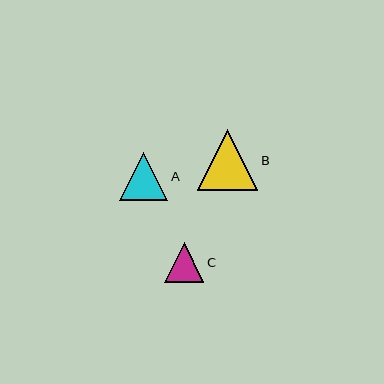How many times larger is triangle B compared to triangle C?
Triangle B is approximately 1.5 times the size of triangle C.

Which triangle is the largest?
Triangle B is the largest with a size of approximately 60 pixels.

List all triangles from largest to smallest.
From largest to smallest: B, A, C.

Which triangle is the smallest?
Triangle C is the smallest with a size of approximately 39 pixels.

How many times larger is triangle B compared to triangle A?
Triangle B is approximately 1.3 times the size of triangle A.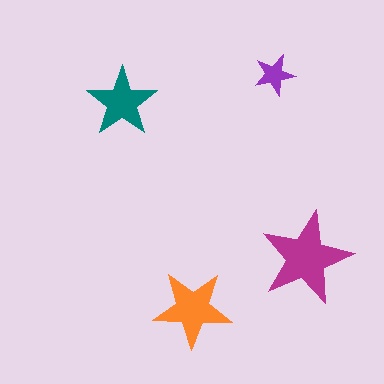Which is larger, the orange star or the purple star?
The orange one.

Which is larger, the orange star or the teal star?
The orange one.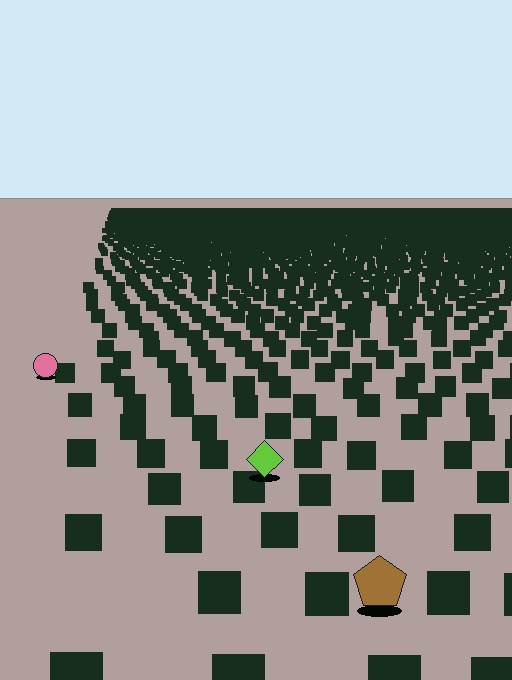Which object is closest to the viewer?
The brown pentagon is closest. The texture marks near it are larger and more spread out.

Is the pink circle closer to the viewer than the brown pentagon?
No. The brown pentagon is closer — you can tell from the texture gradient: the ground texture is coarser near it.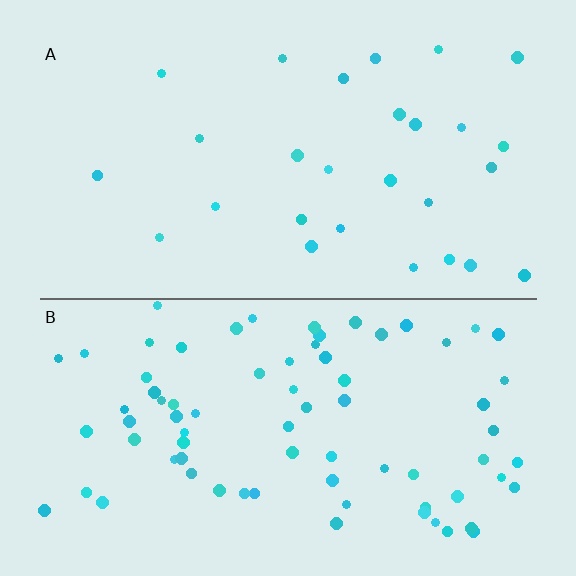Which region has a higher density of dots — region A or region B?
B (the bottom).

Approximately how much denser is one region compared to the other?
Approximately 2.8× — region B over region A.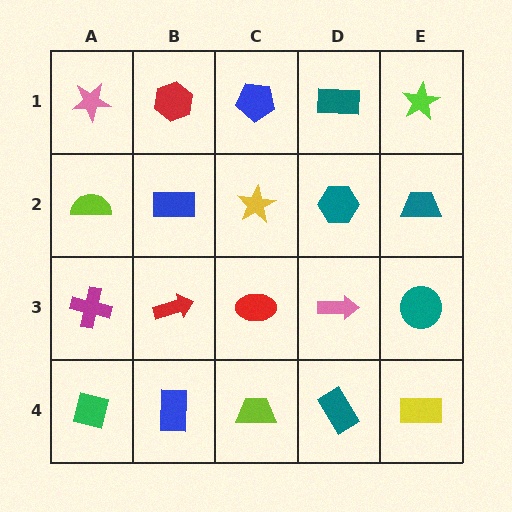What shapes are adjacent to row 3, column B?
A blue rectangle (row 2, column B), a blue rectangle (row 4, column B), a magenta cross (row 3, column A), a red ellipse (row 3, column C).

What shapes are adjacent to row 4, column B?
A red arrow (row 3, column B), a green square (row 4, column A), a lime trapezoid (row 4, column C).